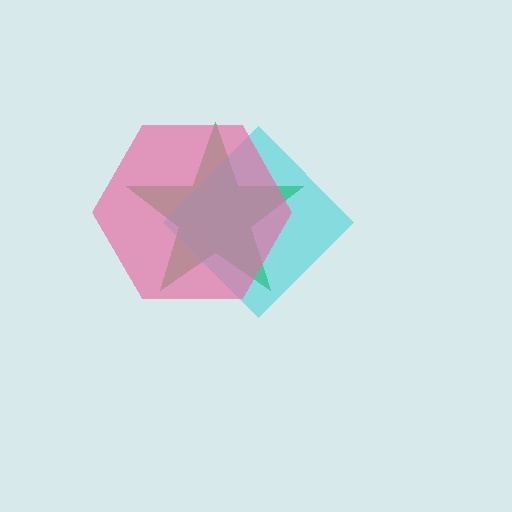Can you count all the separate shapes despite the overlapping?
Yes, there are 3 separate shapes.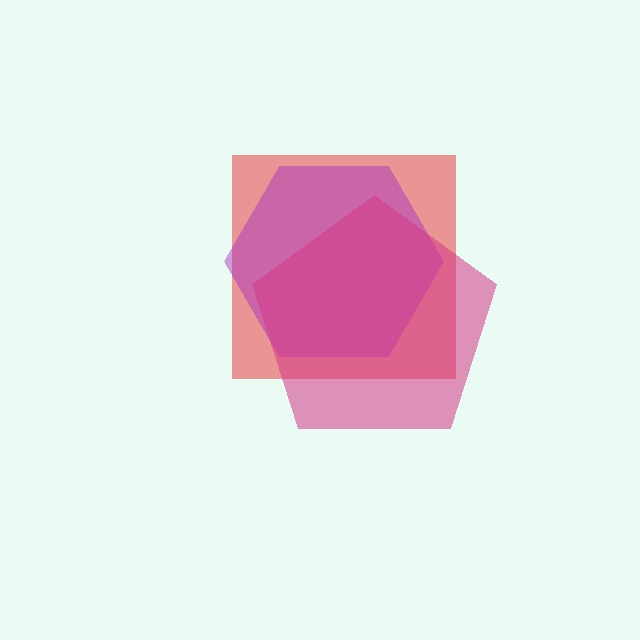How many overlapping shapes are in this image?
There are 3 overlapping shapes in the image.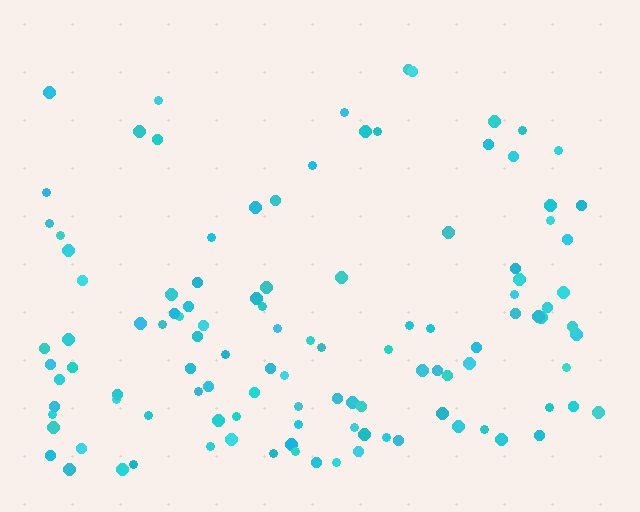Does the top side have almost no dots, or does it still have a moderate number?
Still a moderate number, just noticeably fewer than the bottom.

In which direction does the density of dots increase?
From top to bottom, with the bottom side densest.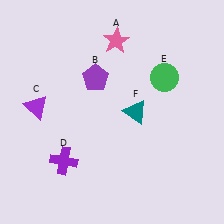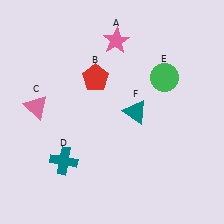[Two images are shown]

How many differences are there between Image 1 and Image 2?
There are 3 differences between the two images.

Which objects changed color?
B changed from purple to red. C changed from purple to pink. D changed from purple to teal.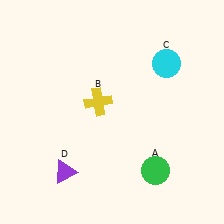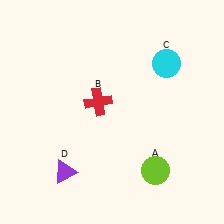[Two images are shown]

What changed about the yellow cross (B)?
In Image 1, B is yellow. In Image 2, it changed to red.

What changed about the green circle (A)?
In Image 1, A is green. In Image 2, it changed to lime.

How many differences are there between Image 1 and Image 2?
There are 2 differences between the two images.